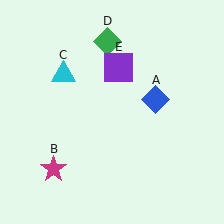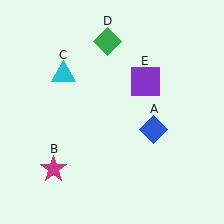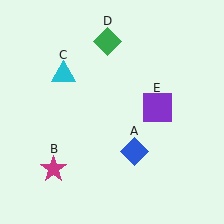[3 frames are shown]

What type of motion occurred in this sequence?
The blue diamond (object A), purple square (object E) rotated clockwise around the center of the scene.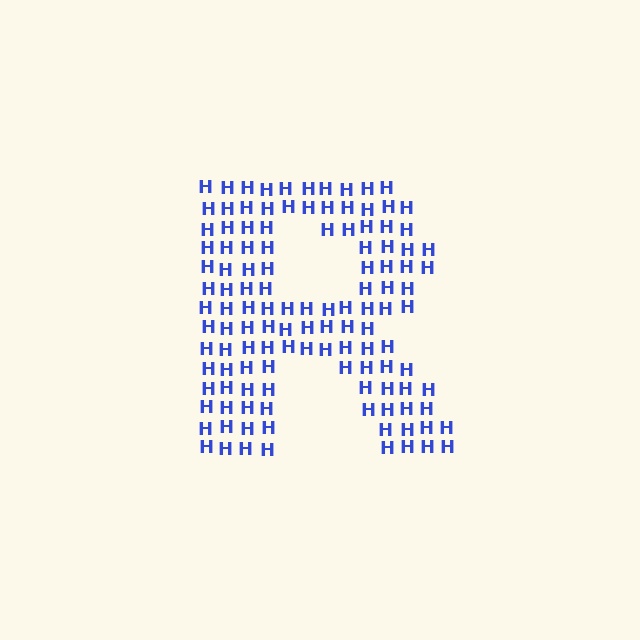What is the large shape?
The large shape is the letter R.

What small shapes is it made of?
It is made of small letter H's.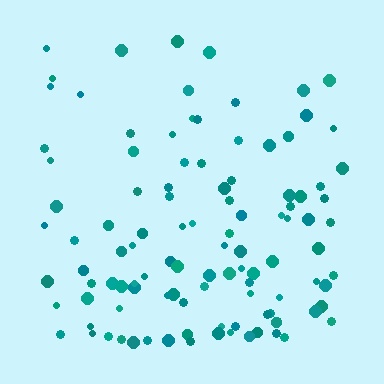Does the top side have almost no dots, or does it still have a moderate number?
Still a moderate number, just noticeably fewer than the bottom.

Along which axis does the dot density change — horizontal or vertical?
Vertical.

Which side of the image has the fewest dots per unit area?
The top.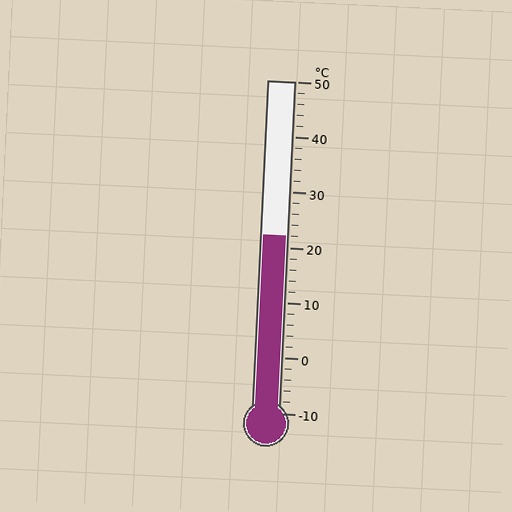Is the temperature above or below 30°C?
The temperature is below 30°C.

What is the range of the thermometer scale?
The thermometer scale ranges from -10°C to 50°C.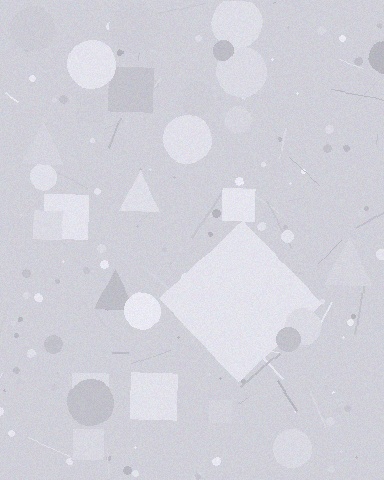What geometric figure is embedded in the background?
A diamond is embedded in the background.